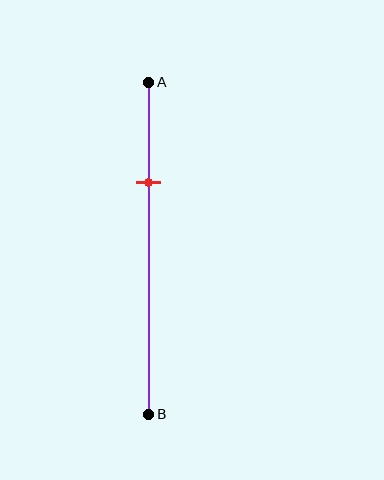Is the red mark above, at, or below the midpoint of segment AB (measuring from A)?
The red mark is above the midpoint of segment AB.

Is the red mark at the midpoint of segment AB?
No, the mark is at about 30% from A, not at the 50% midpoint.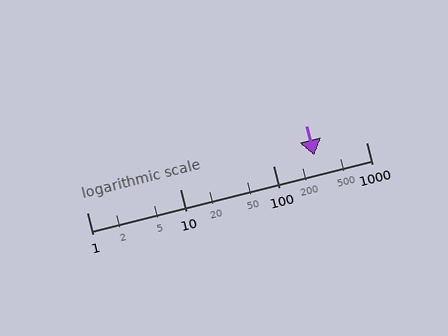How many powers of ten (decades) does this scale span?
The scale spans 3 decades, from 1 to 1000.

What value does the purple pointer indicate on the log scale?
The pointer indicates approximately 280.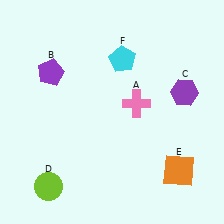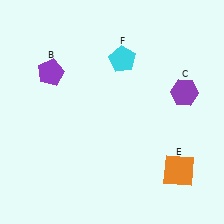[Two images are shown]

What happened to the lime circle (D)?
The lime circle (D) was removed in Image 2. It was in the bottom-left area of Image 1.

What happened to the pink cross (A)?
The pink cross (A) was removed in Image 2. It was in the top-right area of Image 1.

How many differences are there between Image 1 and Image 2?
There are 2 differences between the two images.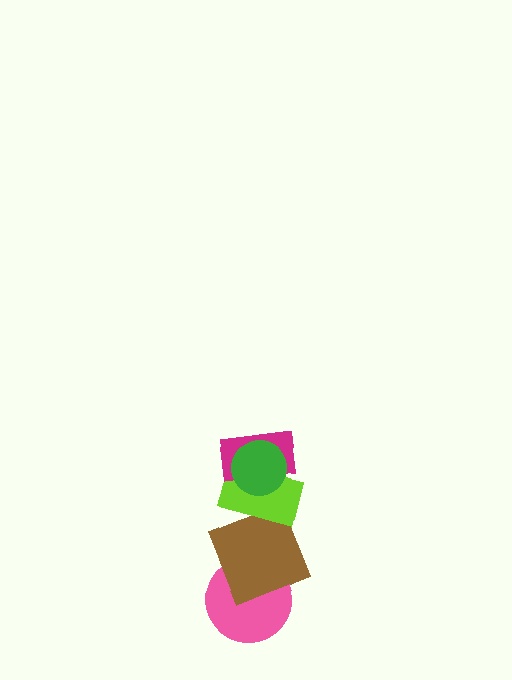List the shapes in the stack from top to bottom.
From top to bottom: the green circle, the magenta rectangle, the lime rectangle, the brown square, the pink circle.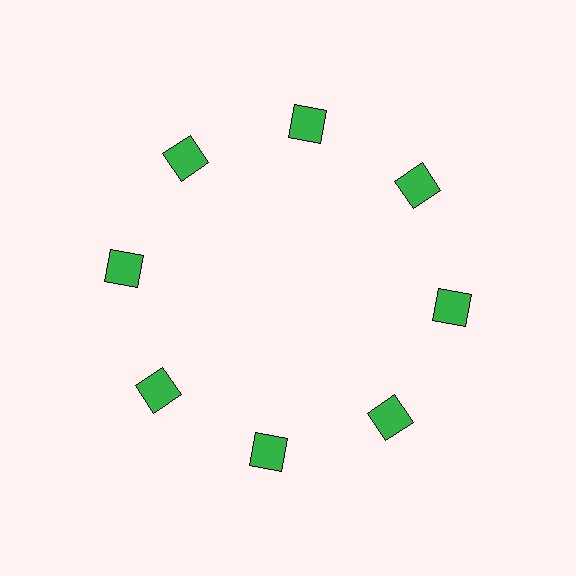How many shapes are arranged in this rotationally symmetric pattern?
There are 8 shapes, arranged in 8 groups of 1.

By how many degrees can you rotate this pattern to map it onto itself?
The pattern maps onto itself every 45 degrees of rotation.